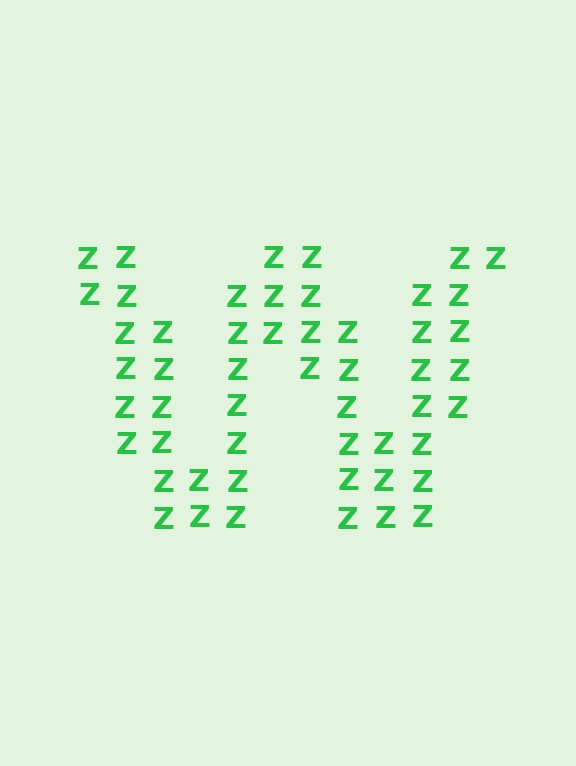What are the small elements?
The small elements are letter Z's.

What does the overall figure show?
The overall figure shows the letter W.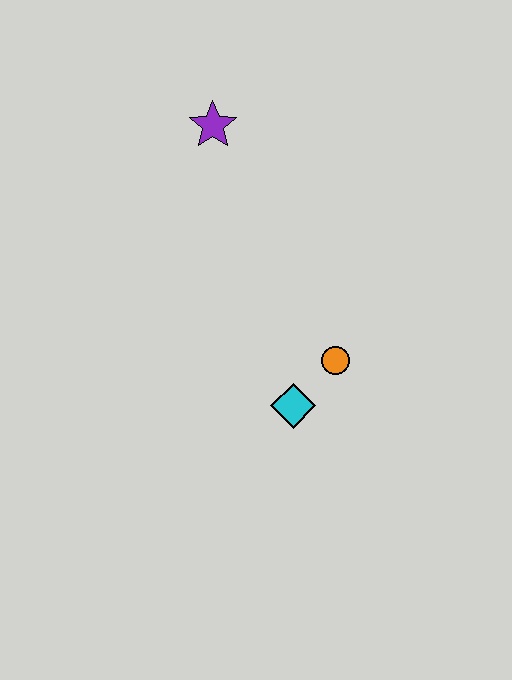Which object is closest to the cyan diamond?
The orange circle is closest to the cyan diamond.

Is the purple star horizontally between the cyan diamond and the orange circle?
No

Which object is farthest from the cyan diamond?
The purple star is farthest from the cyan diamond.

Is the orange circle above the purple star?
No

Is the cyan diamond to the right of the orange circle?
No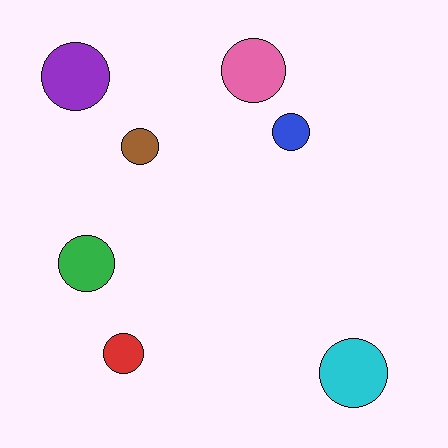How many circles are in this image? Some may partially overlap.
There are 7 circles.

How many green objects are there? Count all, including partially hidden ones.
There is 1 green object.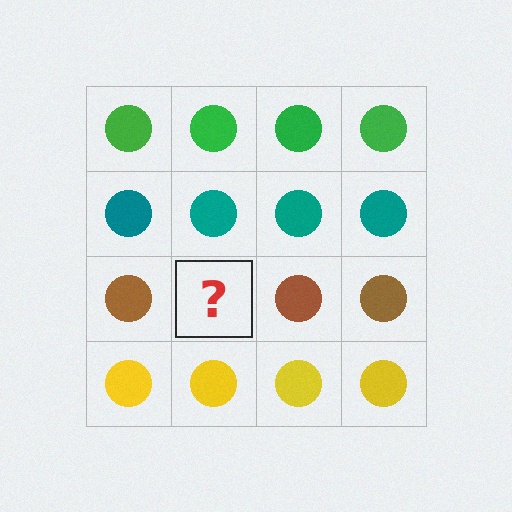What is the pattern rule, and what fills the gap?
The rule is that each row has a consistent color. The gap should be filled with a brown circle.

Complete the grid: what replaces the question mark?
The question mark should be replaced with a brown circle.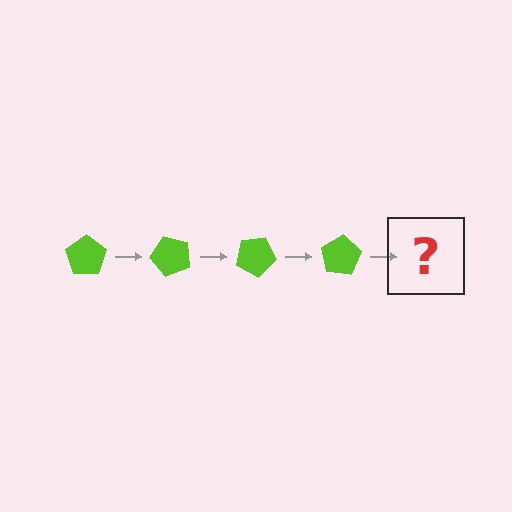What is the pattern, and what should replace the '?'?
The pattern is that the pentagon rotates 50 degrees each step. The '?' should be a lime pentagon rotated 200 degrees.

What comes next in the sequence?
The next element should be a lime pentagon rotated 200 degrees.